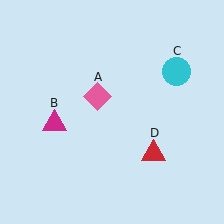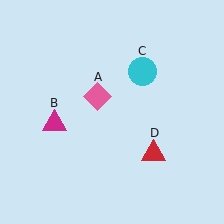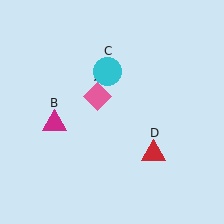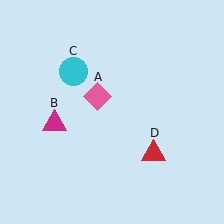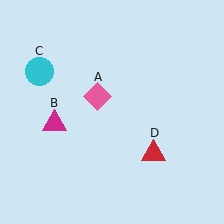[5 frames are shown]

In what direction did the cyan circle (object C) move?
The cyan circle (object C) moved left.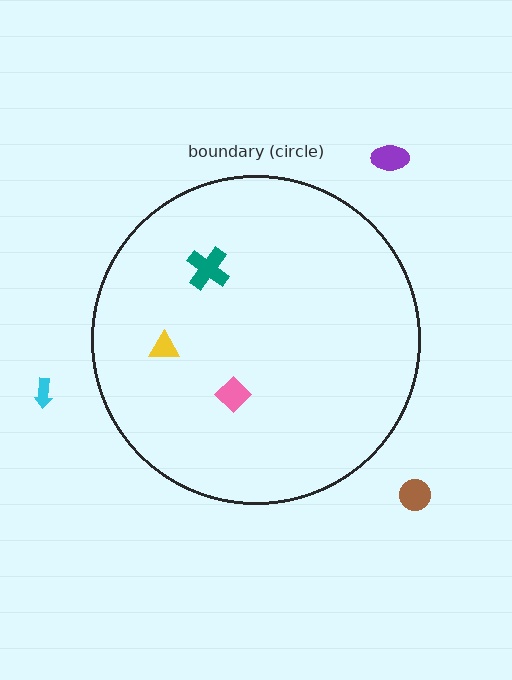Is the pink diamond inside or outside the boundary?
Inside.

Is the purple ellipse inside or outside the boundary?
Outside.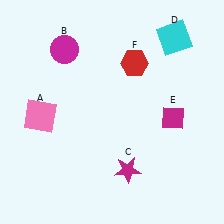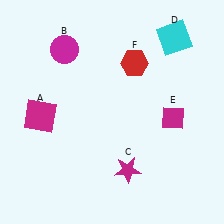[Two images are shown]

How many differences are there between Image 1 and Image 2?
There is 1 difference between the two images.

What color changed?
The square (A) changed from pink in Image 1 to magenta in Image 2.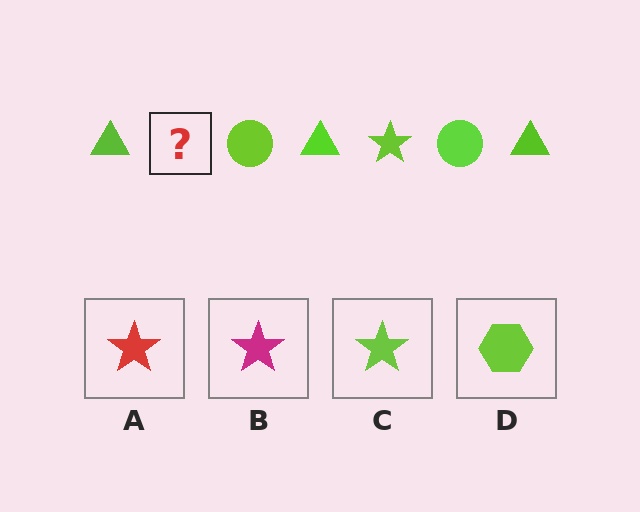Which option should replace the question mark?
Option C.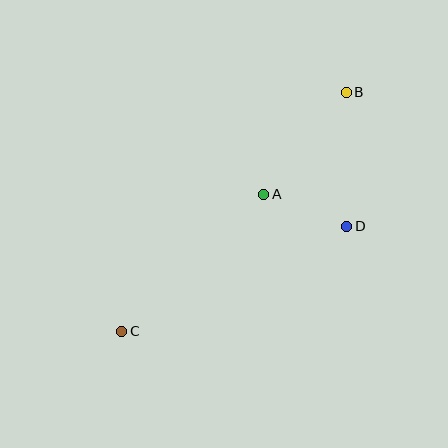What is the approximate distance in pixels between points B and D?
The distance between B and D is approximately 134 pixels.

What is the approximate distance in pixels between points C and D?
The distance between C and D is approximately 248 pixels.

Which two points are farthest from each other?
Points B and C are farthest from each other.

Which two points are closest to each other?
Points A and D are closest to each other.